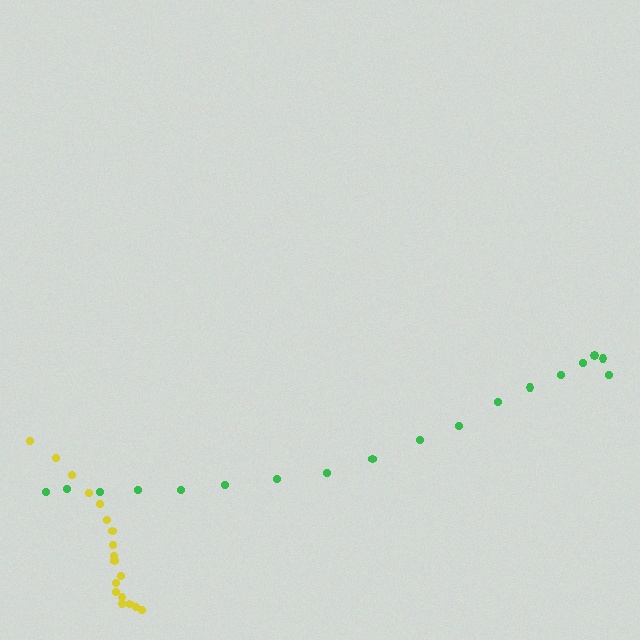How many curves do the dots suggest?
There are 2 distinct paths.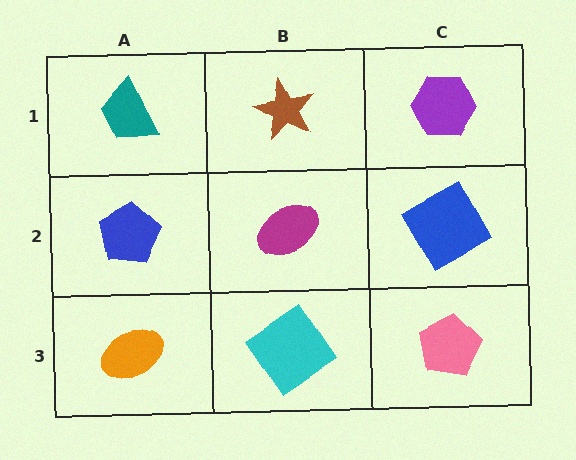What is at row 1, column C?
A purple hexagon.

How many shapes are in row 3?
3 shapes.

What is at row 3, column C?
A pink pentagon.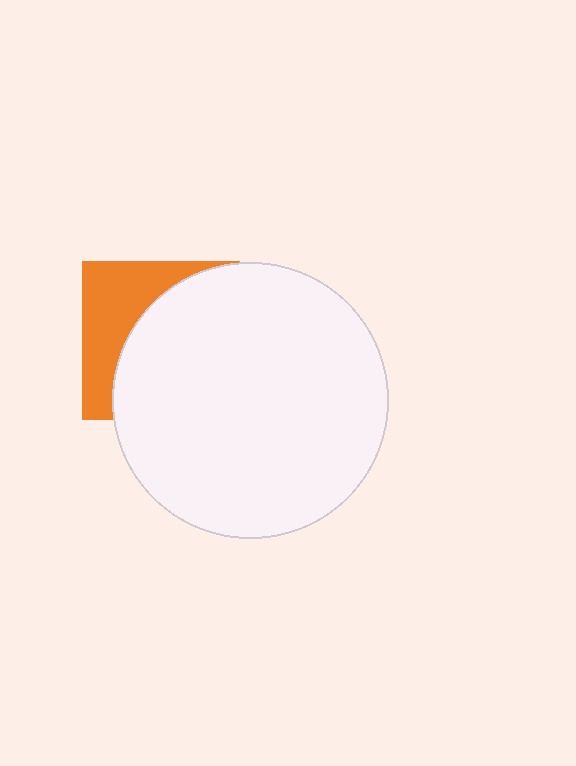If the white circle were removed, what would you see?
You would see the complete orange square.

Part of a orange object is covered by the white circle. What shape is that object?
It is a square.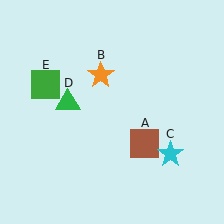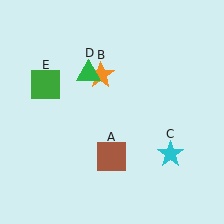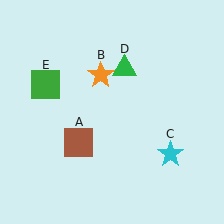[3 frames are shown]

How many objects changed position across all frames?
2 objects changed position: brown square (object A), green triangle (object D).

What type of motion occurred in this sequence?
The brown square (object A), green triangle (object D) rotated clockwise around the center of the scene.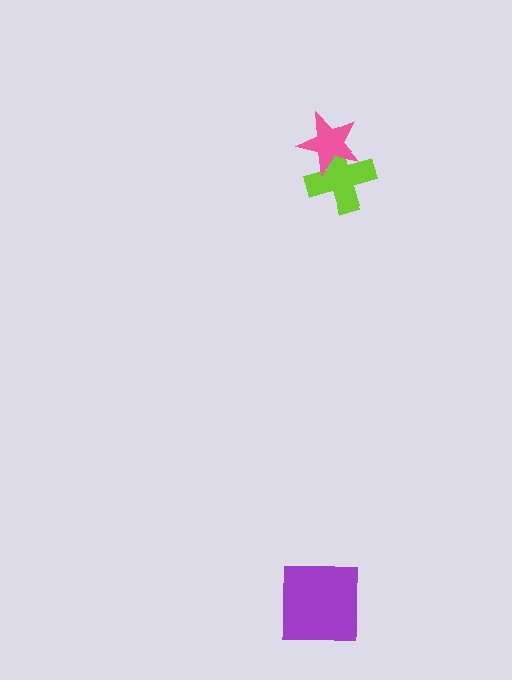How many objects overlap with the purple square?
0 objects overlap with the purple square.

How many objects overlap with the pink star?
1 object overlaps with the pink star.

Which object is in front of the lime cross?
The pink star is in front of the lime cross.